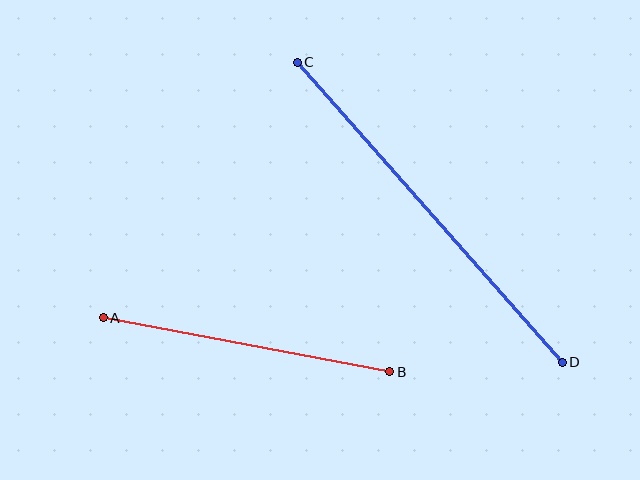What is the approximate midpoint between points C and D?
The midpoint is at approximately (430, 212) pixels.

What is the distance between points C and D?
The distance is approximately 400 pixels.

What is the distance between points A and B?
The distance is approximately 291 pixels.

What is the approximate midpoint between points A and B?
The midpoint is at approximately (246, 345) pixels.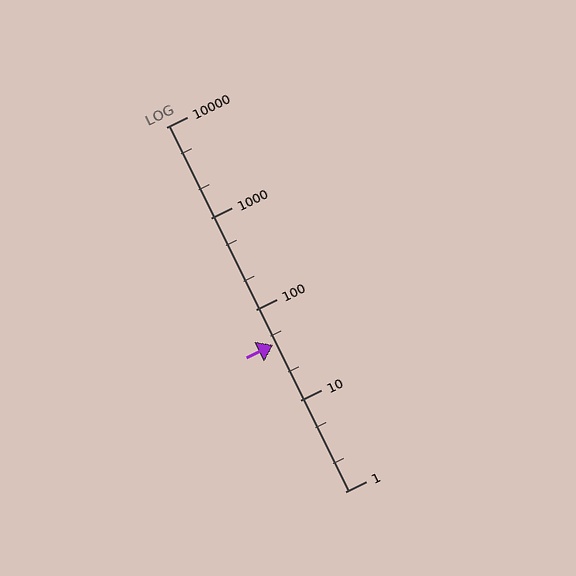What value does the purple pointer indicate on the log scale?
The pointer indicates approximately 41.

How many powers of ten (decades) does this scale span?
The scale spans 4 decades, from 1 to 10000.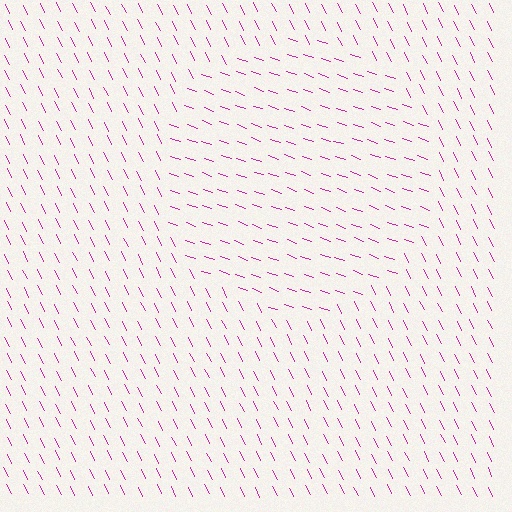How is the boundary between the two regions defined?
The boundary is defined purely by a change in line orientation (approximately 45 degrees difference). All lines are the same color and thickness.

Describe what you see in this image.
The image is filled with small magenta line segments. A circle region in the image has lines oriented differently from the surrounding lines, creating a visible texture boundary.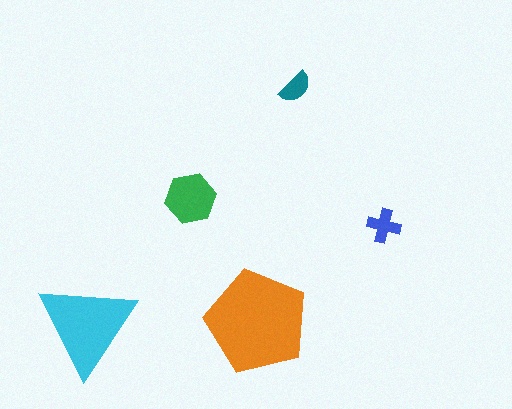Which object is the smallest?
The teal semicircle.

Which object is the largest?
The orange pentagon.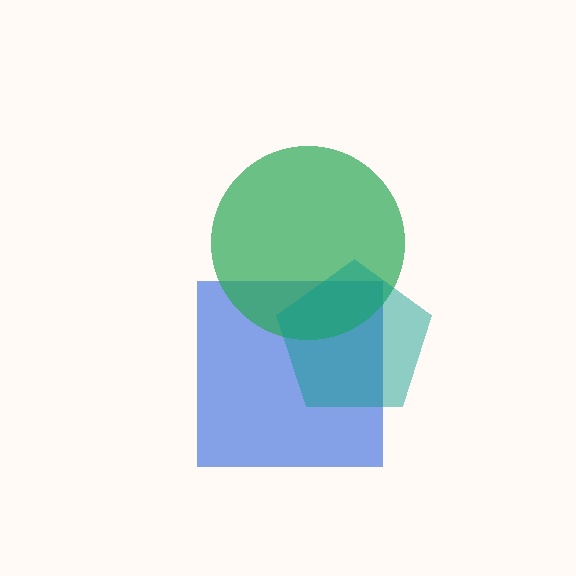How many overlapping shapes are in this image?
There are 3 overlapping shapes in the image.